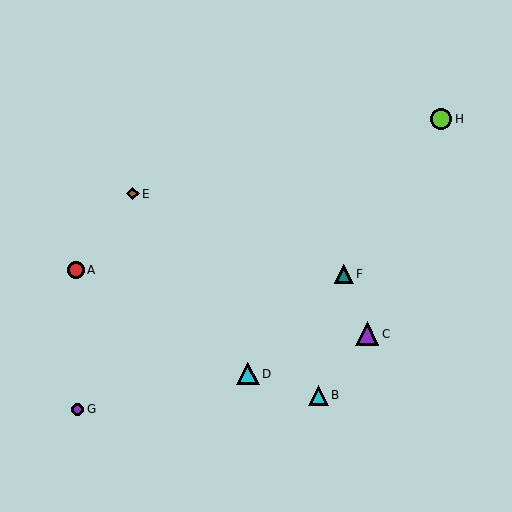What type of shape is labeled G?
Shape G is a purple circle.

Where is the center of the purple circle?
The center of the purple circle is at (77, 409).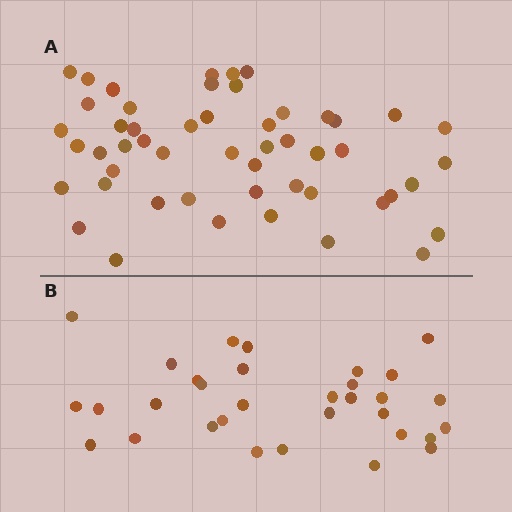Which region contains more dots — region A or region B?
Region A (the top region) has more dots.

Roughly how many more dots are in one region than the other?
Region A has approximately 20 more dots than region B.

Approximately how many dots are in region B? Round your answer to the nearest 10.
About 30 dots. (The exact count is 32, which rounds to 30.)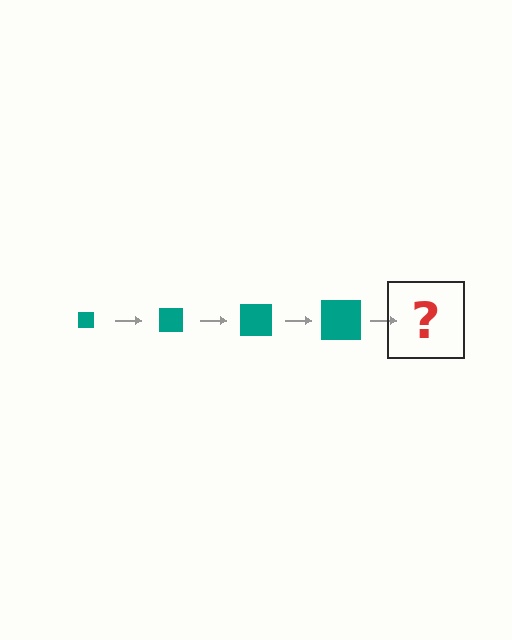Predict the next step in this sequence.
The next step is a teal square, larger than the previous one.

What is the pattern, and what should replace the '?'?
The pattern is that the square gets progressively larger each step. The '?' should be a teal square, larger than the previous one.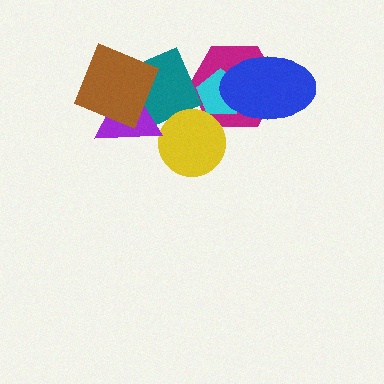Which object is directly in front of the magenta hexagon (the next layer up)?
The cyan pentagon is directly in front of the magenta hexagon.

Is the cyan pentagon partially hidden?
Yes, it is partially covered by another shape.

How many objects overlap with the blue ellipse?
2 objects overlap with the blue ellipse.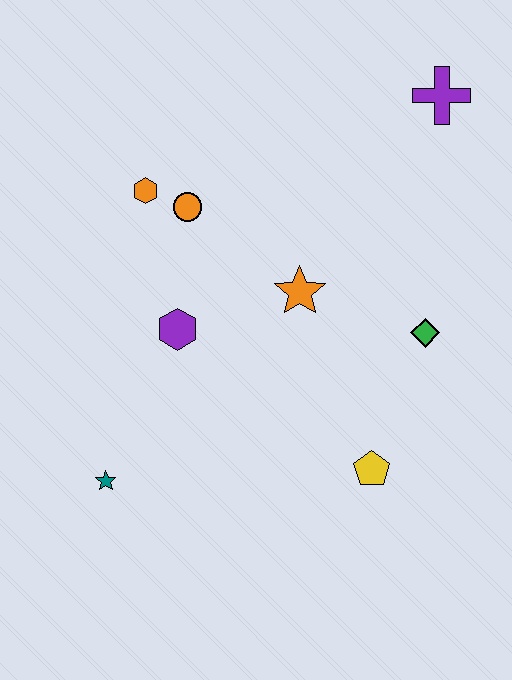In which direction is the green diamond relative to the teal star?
The green diamond is to the right of the teal star.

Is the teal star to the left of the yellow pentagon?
Yes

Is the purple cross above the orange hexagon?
Yes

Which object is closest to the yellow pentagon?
The green diamond is closest to the yellow pentagon.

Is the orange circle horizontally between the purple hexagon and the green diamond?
Yes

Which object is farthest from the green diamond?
The teal star is farthest from the green diamond.